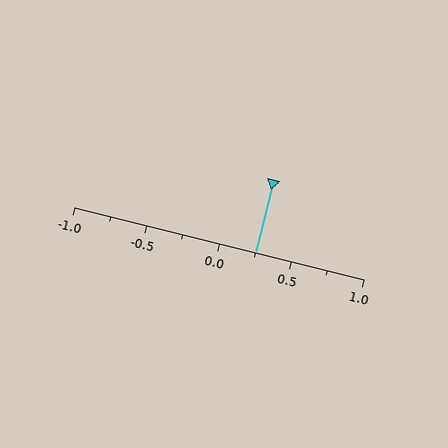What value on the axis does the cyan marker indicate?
The marker indicates approximately 0.25.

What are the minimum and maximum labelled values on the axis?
The axis runs from -1.0 to 1.0.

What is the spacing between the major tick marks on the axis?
The major ticks are spaced 0.5 apart.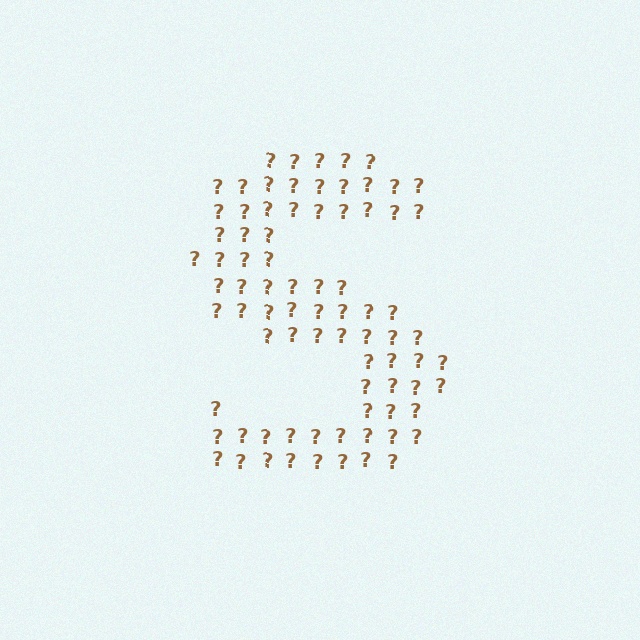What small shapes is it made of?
It is made of small question marks.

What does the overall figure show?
The overall figure shows the letter S.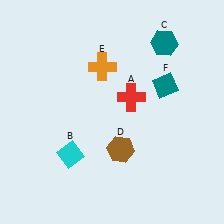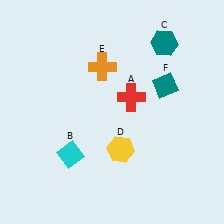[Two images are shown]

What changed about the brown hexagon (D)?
In Image 1, D is brown. In Image 2, it changed to yellow.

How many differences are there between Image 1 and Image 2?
There is 1 difference between the two images.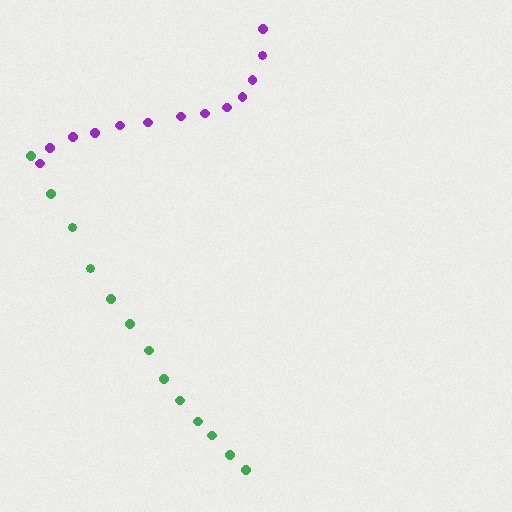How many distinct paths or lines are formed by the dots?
There are 2 distinct paths.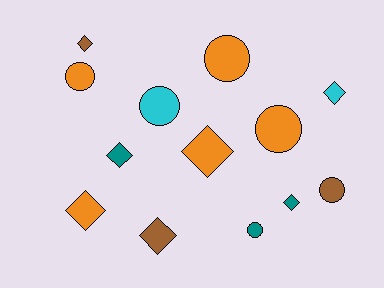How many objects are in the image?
There are 13 objects.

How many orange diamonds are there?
There are 2 orange diamonds.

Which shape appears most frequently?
Diamond, with 7 objects.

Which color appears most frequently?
Orange, with 5 objects.